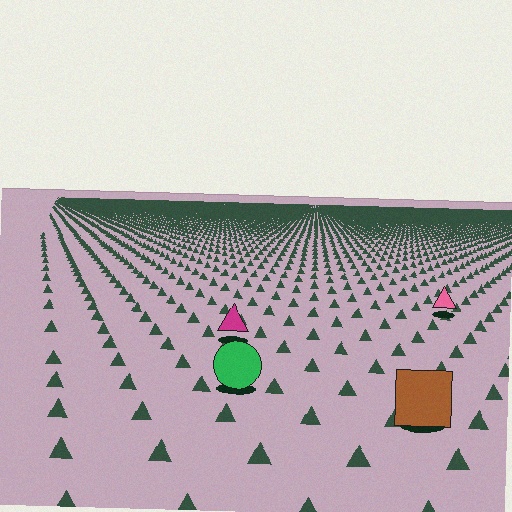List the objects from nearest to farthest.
From nearest to farthest: the brown square, the green circle, the magenta triangle, the pink triangle.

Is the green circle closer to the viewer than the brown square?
No. The brown square is closer — you can tell from the texture gradient: the ground texture is coarser near it.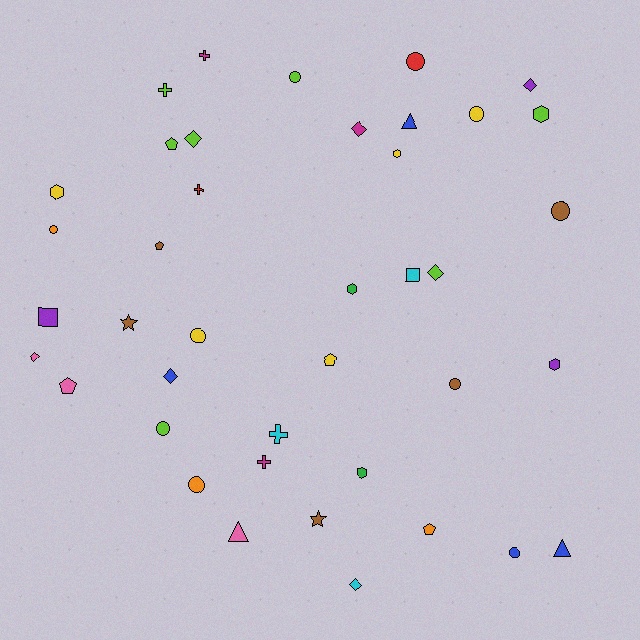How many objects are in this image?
There are 40 objects.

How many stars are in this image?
There are 2 stars.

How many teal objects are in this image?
There are no teal objects.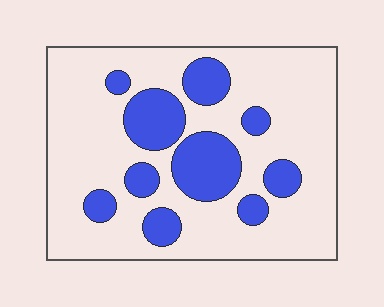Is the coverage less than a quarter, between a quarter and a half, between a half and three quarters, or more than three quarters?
Less than a quarter.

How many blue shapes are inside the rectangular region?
10.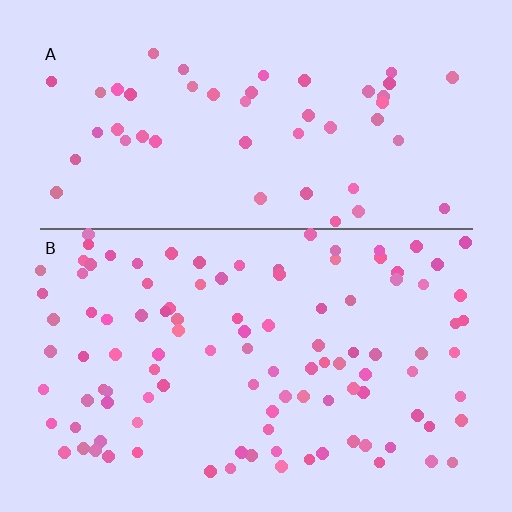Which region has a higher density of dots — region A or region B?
B (the bottom).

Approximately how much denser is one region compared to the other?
Approximately 2.2× — region B over region A.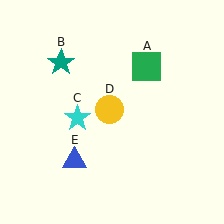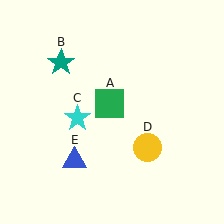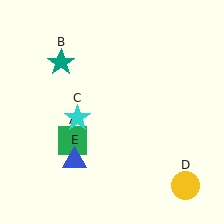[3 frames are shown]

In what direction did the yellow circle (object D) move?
The yellow circle (object D) moved down and to the right.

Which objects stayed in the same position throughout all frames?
Teal star (object B) and cyan star (object C) and blue triangle (object E) remained stationary.